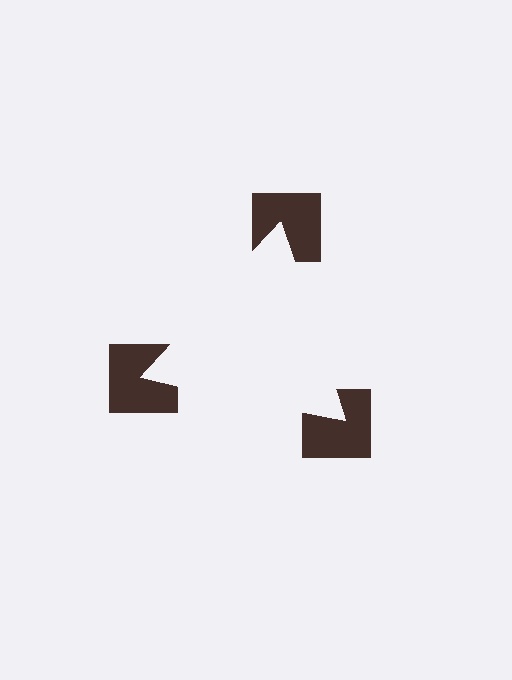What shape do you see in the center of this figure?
An illusory triangle — its edges are inferred from the aligned wedge cuts in the notched squares, not physically drawn.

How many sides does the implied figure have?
3 sides.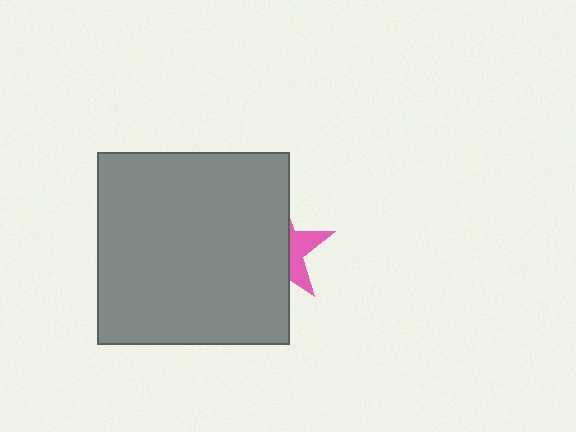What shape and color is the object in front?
The object in front is a gray square.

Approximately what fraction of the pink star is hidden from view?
Roughly 66% of the pink star is hidden behind the gray square.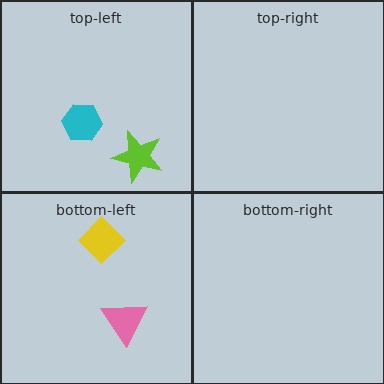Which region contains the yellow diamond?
The bottom-left region.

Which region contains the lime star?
The top-left region.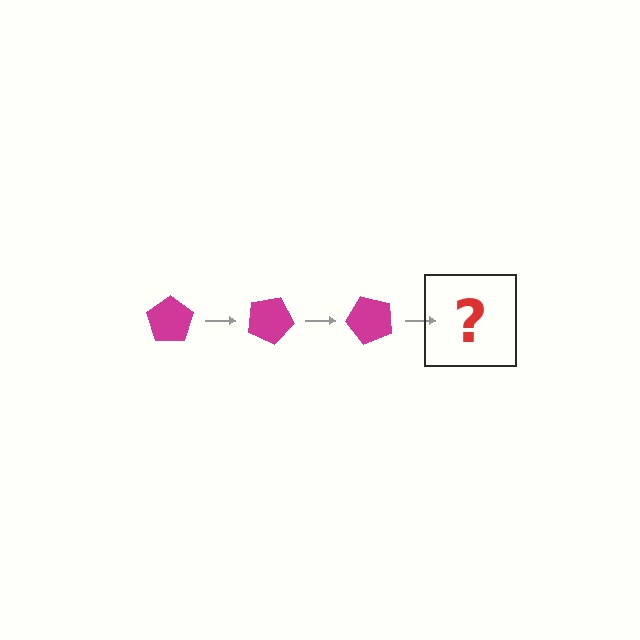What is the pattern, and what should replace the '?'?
The pattern is that the pentagon rotates 25 degrees each step. The '?' should be a magenta pentagon rotated 75 degrees.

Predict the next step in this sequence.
The next step is a magenta pentagon rotated 75 degrees.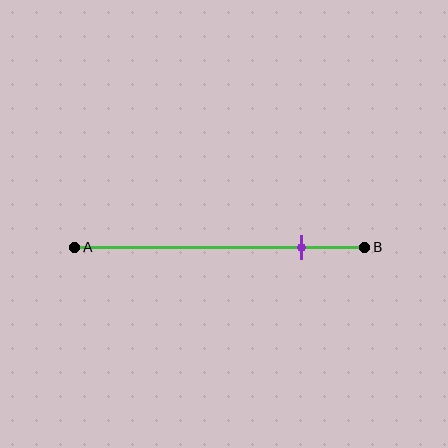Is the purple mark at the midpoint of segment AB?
No, the mark is at about 80% from A, not at the 50% midpoint.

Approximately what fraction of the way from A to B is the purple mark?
The purple mark is approximately 80% of the way from A to B.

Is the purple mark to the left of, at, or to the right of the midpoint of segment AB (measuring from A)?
The purple mark is to the right of the midpoint of segment AB.